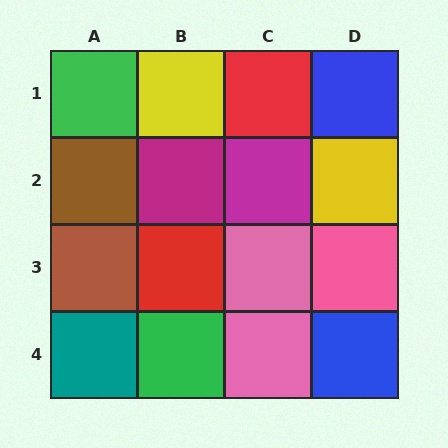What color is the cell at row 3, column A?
Brown.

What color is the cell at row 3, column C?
Pink.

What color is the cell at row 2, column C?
Magenta.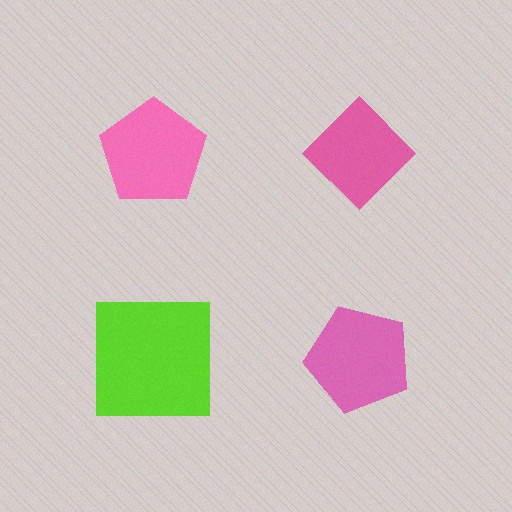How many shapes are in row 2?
2 shapes.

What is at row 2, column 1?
A lime square.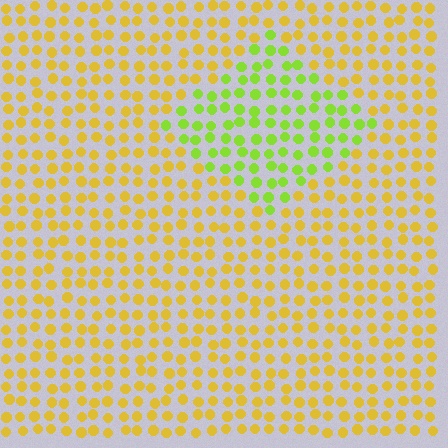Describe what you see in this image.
The image is filled with small yellow elements in a uniform arrangement. A diamond-shaped region is visible where the elements are tinted to a slightly different hue, forming a subtle color boundary.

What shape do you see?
I see a diamond.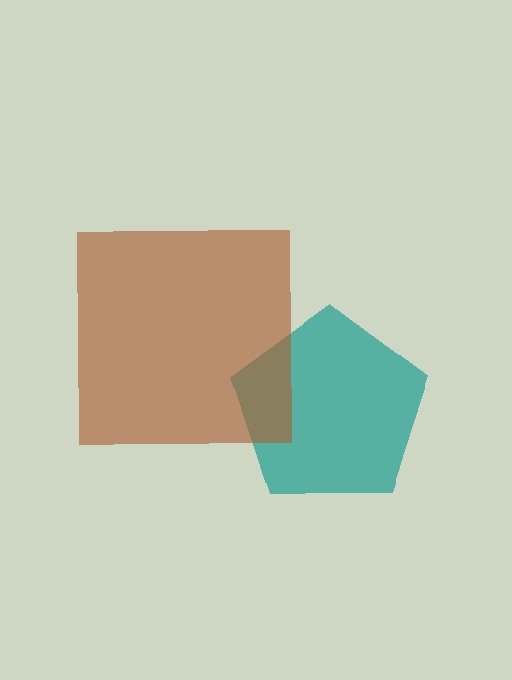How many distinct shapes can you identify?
There are 2 distinct shapes: a teal pentagon, a brown square.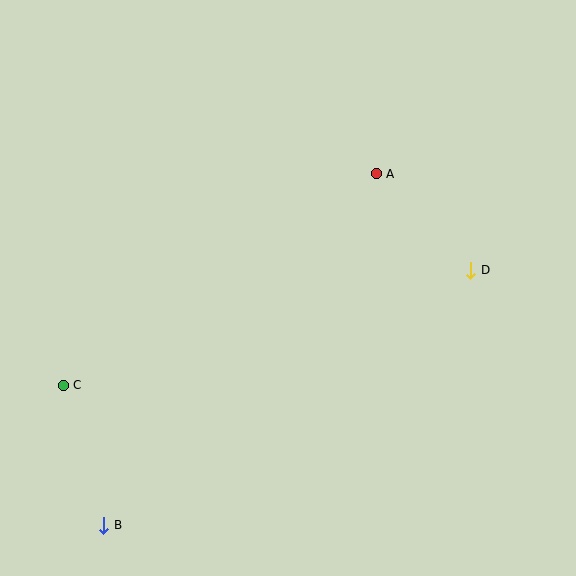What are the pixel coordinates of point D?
Point D is at (471, 270).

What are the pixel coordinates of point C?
Point C is at (63, 385).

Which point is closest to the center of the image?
Point A at (376, 174) is closest to the center.